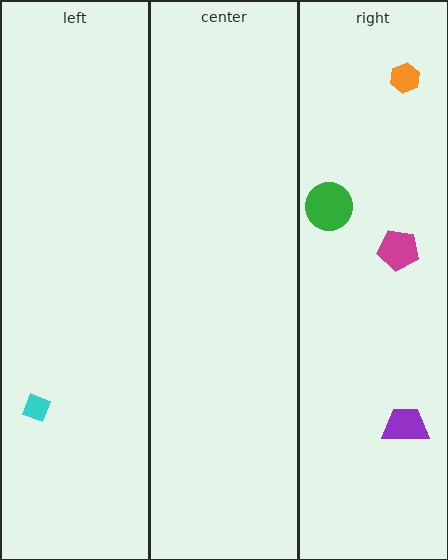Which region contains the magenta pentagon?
The right region.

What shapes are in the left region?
The cyan diamond.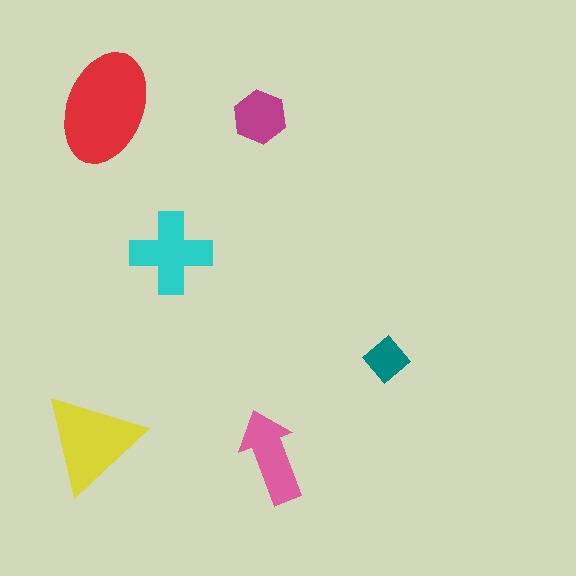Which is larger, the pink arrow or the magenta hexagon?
The pink arrow.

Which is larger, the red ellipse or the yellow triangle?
The red ellipse.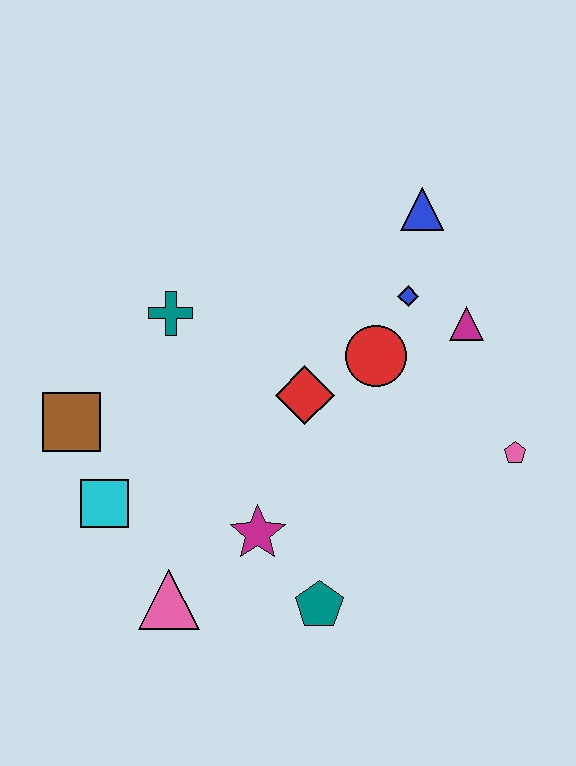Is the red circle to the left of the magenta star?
No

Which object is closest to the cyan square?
The brown square is closest to the cyan square.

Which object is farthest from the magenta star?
The blue triangle is farthest from the magenta star.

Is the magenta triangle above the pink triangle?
Yes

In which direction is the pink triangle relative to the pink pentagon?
The pink triangle is to the left of the pink pentagon.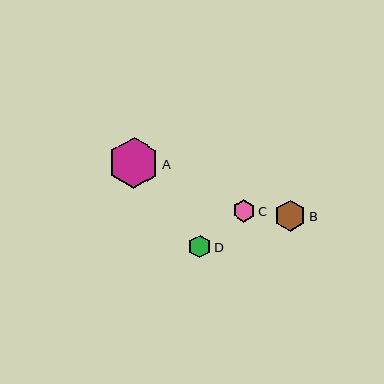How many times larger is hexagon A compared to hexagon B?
Hexagon A is approximately 1.6 times the size of hexagon B.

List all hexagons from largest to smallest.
From largest to smallest: A, B, D, C.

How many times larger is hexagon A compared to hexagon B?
Hexagon A is approximately 1.6 times the size of hexagon B.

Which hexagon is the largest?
Hexagon A is the largest with a size of approximately 51 pixels.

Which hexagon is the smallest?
Hexagon C is the smallest with a size of approximately 22 pixels.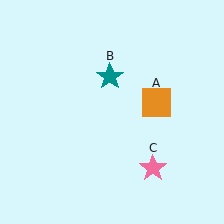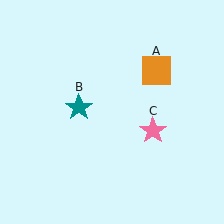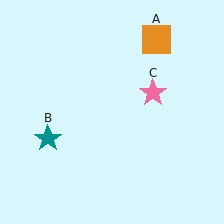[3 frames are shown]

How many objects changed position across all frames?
3 objects changed position: orange square (object A), teal star (object B), pink star (object C).